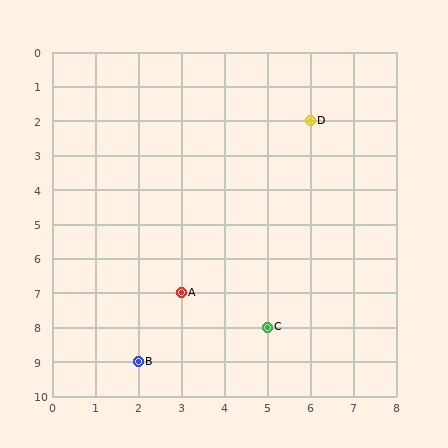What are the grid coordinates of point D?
Point D is at grid coordinates (6, 2).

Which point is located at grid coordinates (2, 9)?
Point B is at (2, 9).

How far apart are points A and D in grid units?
Points A and D are 3 columns and 5 rows apart (about 5.8 grid units diagonally).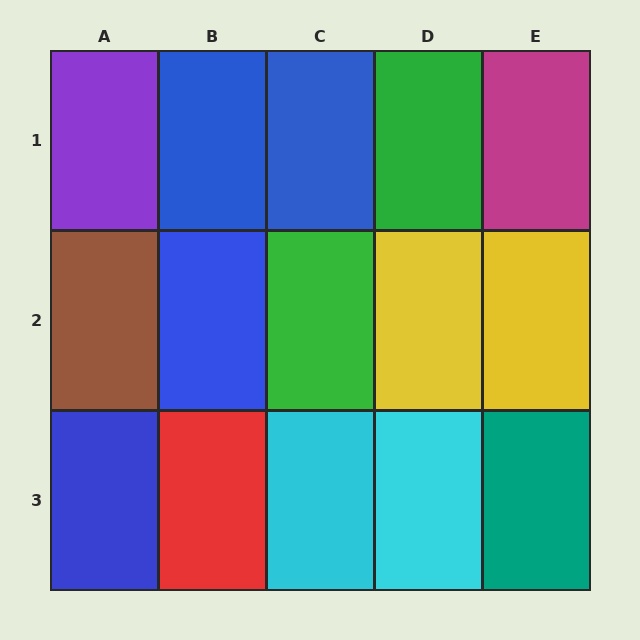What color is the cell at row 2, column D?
Yellow.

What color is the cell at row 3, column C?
Cyan.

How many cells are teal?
1 cell is teal.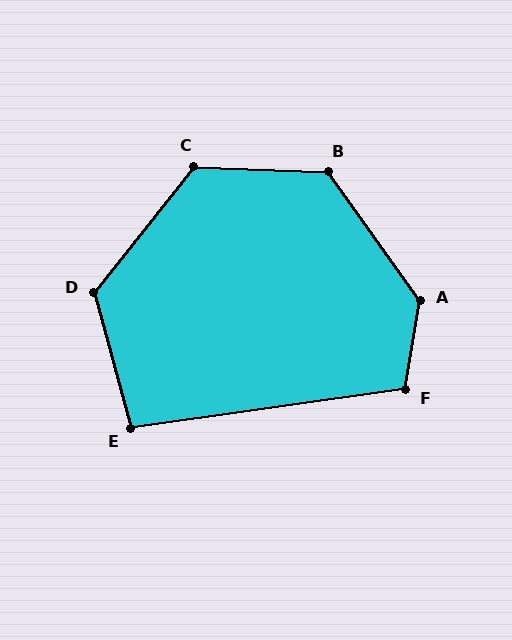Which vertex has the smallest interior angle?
E, at approximately 98 degrees.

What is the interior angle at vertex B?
Approximately 127 degrees (obtuse).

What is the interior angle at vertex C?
Approximately 127 degrees (obtuse).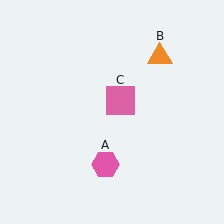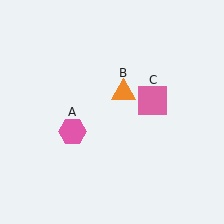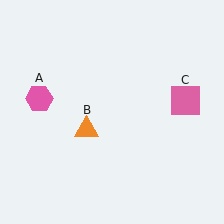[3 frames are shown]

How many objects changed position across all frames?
3 objects changed position: pink hexagon (object A), orange triangle (object B), pink square (object C).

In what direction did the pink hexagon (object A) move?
The pink hexagon (object A) moved up and to the left.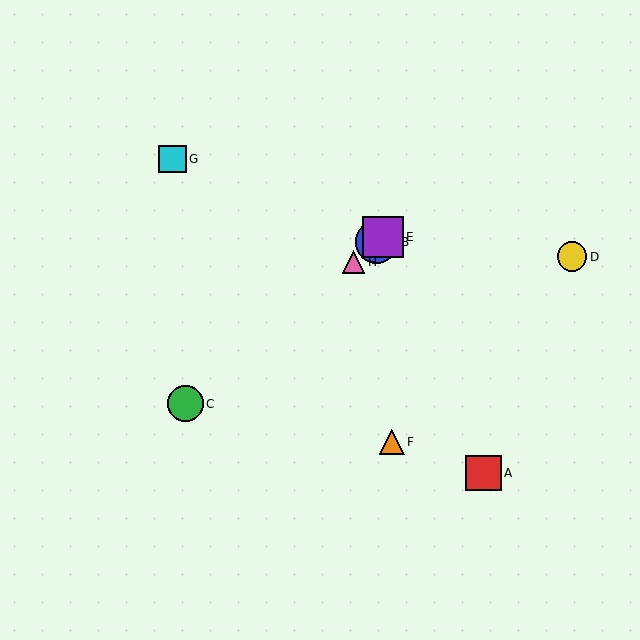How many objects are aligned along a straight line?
4 objects (B, C, E, H) are aligned along a straight line.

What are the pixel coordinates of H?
Object H is at (353, 262).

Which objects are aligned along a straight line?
Objects B, C, E, H are aligned along a straight line.